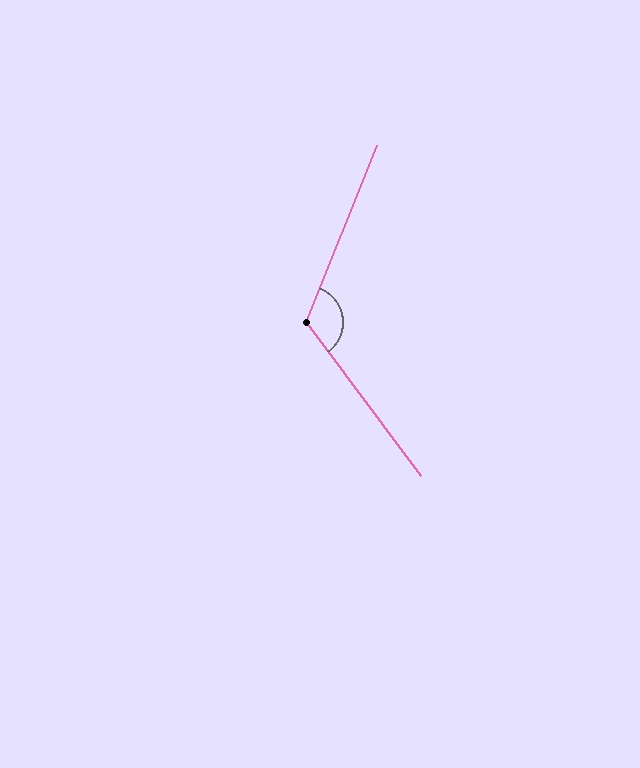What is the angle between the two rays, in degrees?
Approximately 122 degrees.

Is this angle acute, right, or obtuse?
It is obtuse.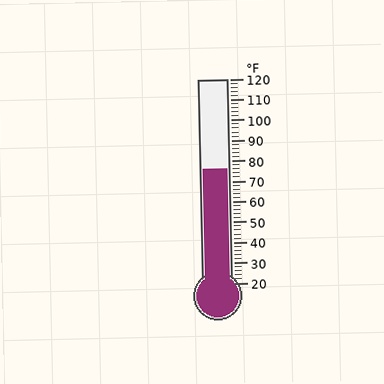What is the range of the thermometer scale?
The thermometer scale ranges from 20°F to 120°F.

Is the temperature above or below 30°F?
The temperature is above 30°F.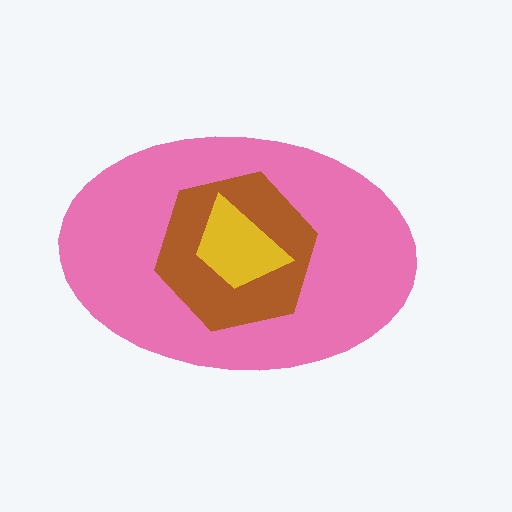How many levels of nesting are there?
3.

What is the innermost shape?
The yellow trapezoid.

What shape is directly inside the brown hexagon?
The yellow trapezoid.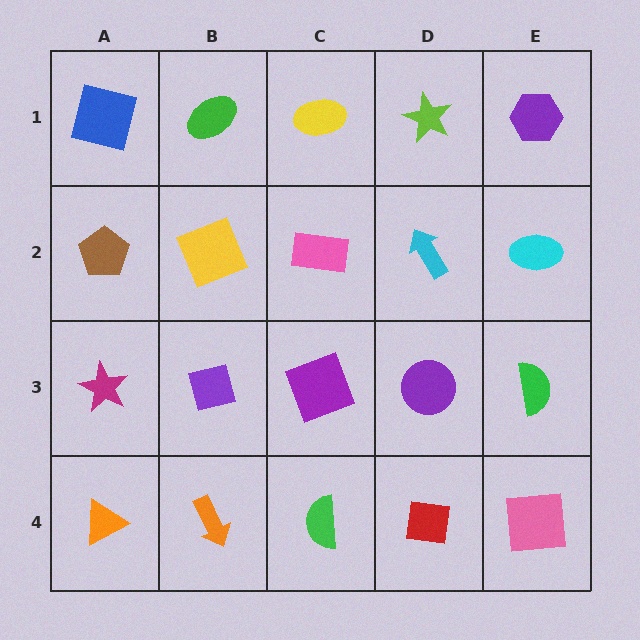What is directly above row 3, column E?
A cyan ellipse.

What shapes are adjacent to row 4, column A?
A magenta star (row 3, column A), an orange arrow (row 4, column B).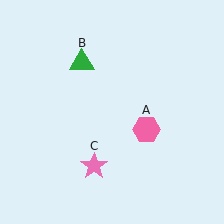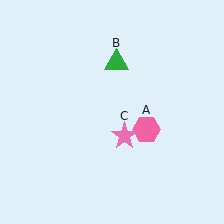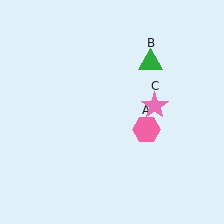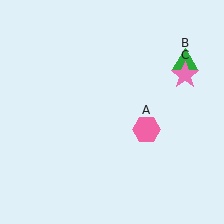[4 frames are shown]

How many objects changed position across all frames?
2 objects changed position: green triangle (object B), pink star (object C).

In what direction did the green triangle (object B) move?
The green triangle (object B) moved right.